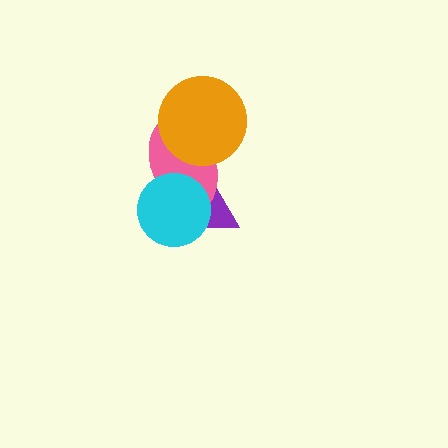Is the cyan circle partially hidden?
No, no other shape covers it.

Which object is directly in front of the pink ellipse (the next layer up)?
The orange circle is directly in front of the pink ellipse.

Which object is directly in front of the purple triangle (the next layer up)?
The pink ellipse is directly in front of the purple triangle.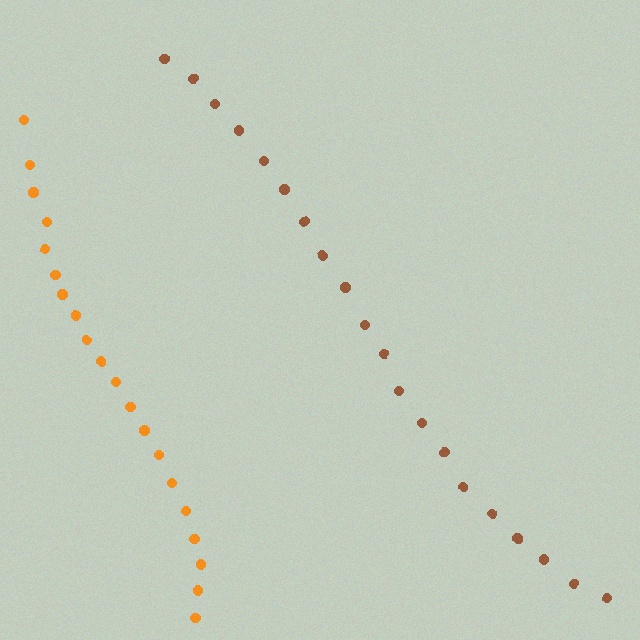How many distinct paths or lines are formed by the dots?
There are 2 distinct paths.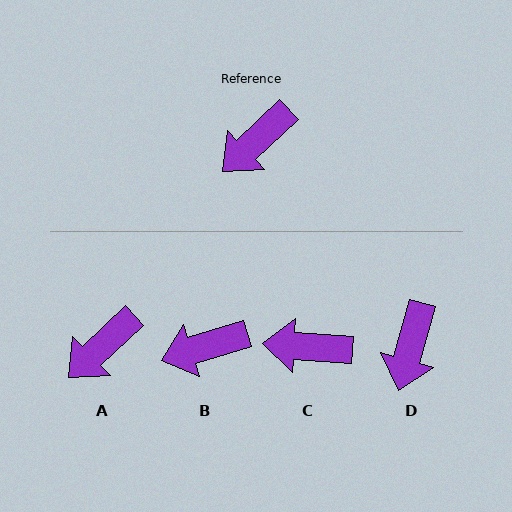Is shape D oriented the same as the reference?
No, it is off by about 31 degrees.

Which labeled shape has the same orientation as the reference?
A.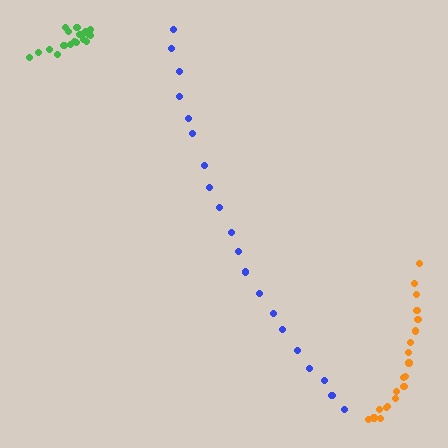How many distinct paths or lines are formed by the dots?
There are 3 distinct paths.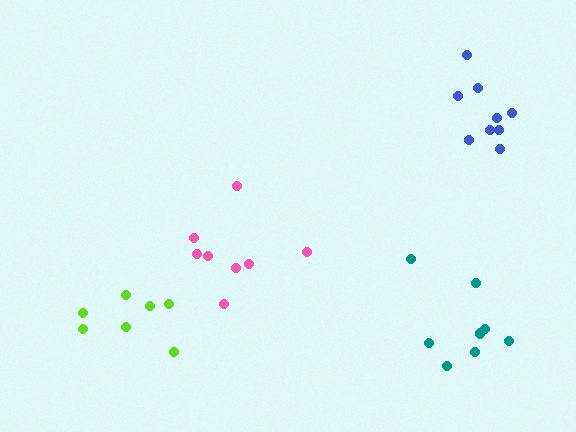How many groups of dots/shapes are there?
There are 4 groups.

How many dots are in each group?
Group 1: 8 dots, Group 2: 7 dots, Group 3: 9 dots, Group 4: 9 dots (33 total).